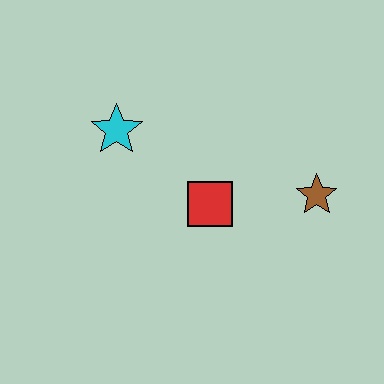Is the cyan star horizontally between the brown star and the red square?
No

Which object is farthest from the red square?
The cyan star is farthest from the red square.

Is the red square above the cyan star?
No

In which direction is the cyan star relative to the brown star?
The cyan star is to the left of the brown star.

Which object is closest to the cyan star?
The red square is closest to the cyan star.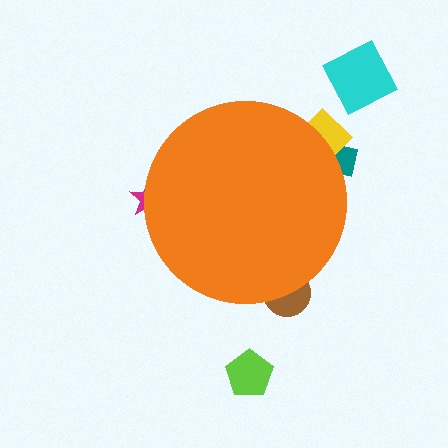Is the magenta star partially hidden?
Yes, the magenta star is partially hidden behind the orange circle.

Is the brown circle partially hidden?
Yes, the brown circle is partially hidden behind the orange circle.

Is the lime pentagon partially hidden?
No, the lime pentagon is fully visible.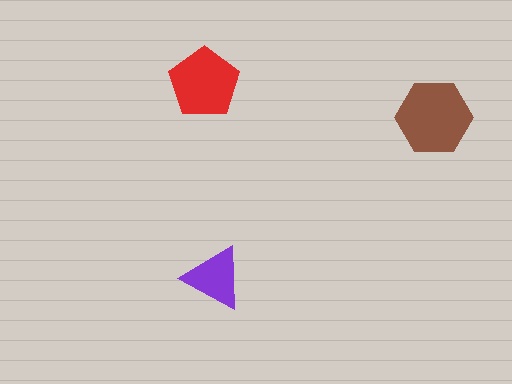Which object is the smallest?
The purple triangle.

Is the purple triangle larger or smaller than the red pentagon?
Smaller.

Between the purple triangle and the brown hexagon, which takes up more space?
The brown hexagon.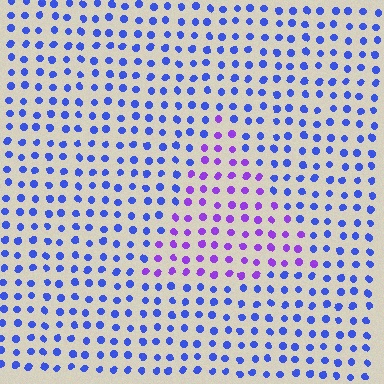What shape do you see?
I see a triangle.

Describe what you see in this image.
The image is filled with small blue elements in a uniform arrangement. A triangle-shaped region is visible where the elements are tinted to a slightly different hue, forming a subtle color boundary.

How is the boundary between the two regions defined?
The boundary is defined purely by a slight shift in hue (about 43 degrees). Spacing, size, and orientation are identical on both sides.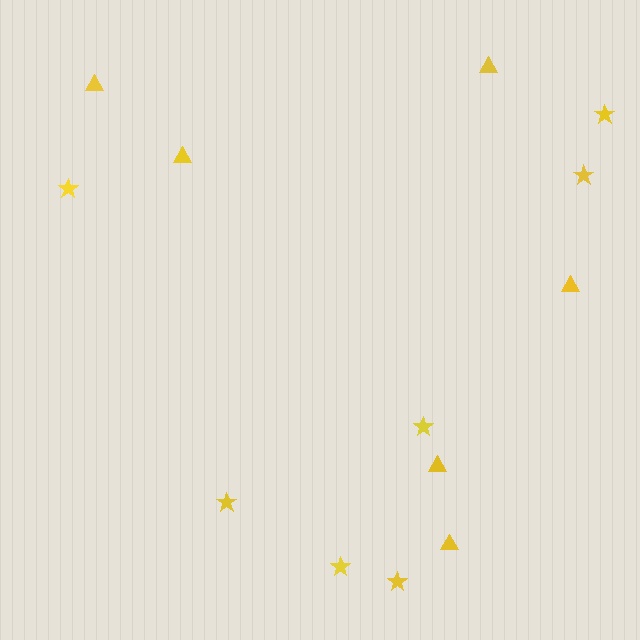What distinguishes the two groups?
There are 2 groups: one group of stars (7) and one group of triangles (6).